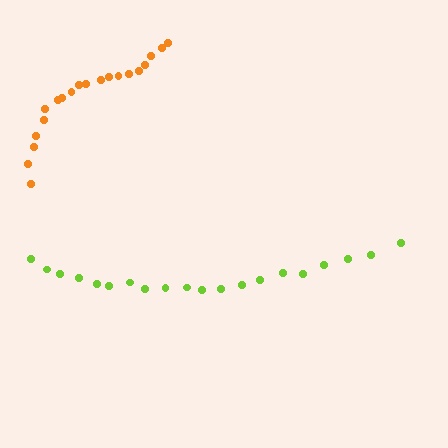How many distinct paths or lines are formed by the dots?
There are 2 distinct paths.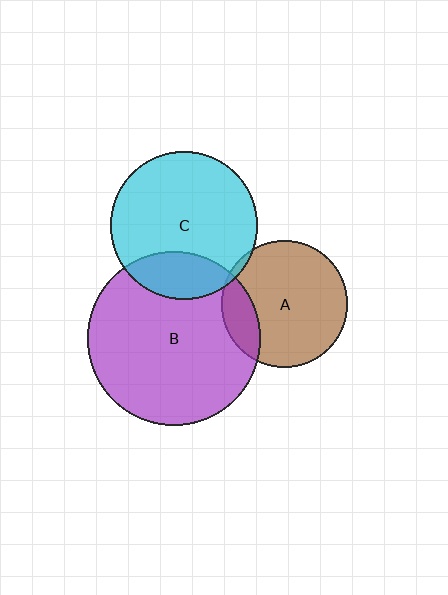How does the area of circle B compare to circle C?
Approximately 1.4 times.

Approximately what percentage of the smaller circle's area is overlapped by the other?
Approximately 5%.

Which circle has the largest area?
Circle B (purple).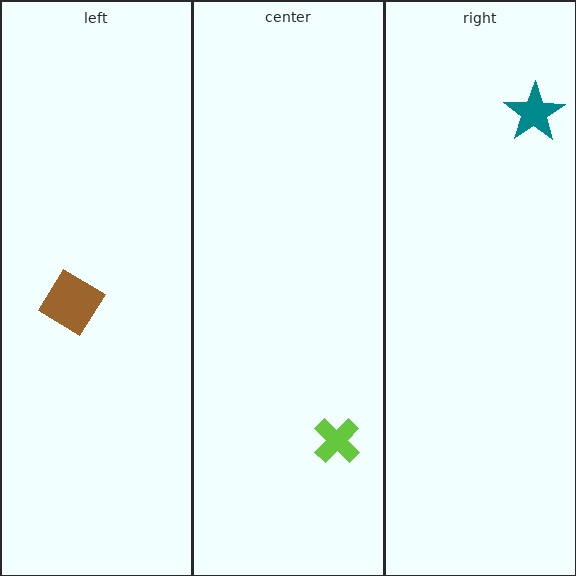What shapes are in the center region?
The lime cross.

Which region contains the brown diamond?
The left region.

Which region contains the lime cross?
The center region.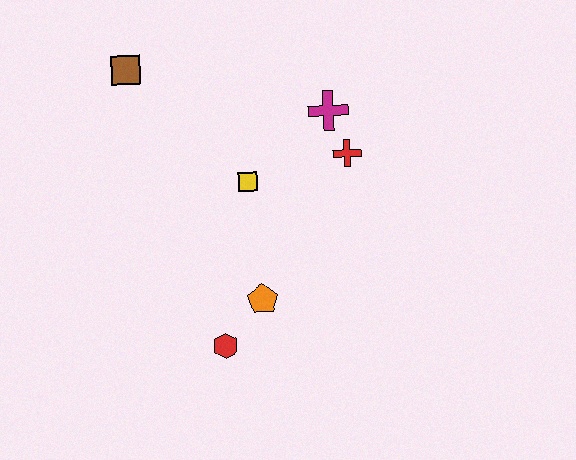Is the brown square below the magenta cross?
No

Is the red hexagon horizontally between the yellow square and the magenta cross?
No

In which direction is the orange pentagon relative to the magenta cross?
The orange pentagon is below the magenta cross.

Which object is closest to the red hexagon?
The orange pentagon is closest to the red hexagon.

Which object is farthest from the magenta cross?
The red hexagon is farthest from the magenta cross.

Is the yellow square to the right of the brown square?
Yes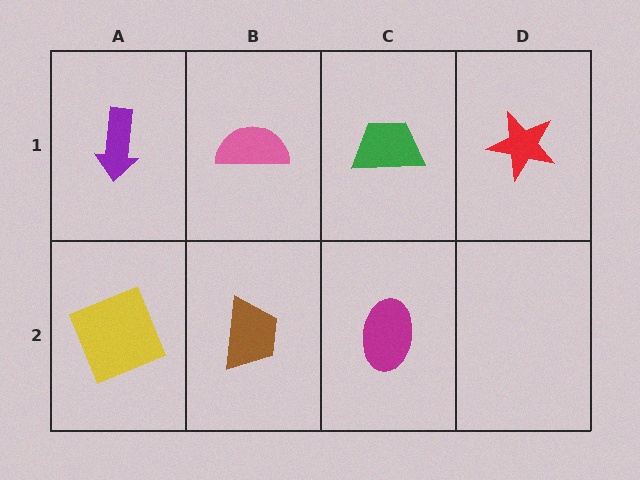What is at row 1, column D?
A red star.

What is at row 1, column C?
A green trapezoid.